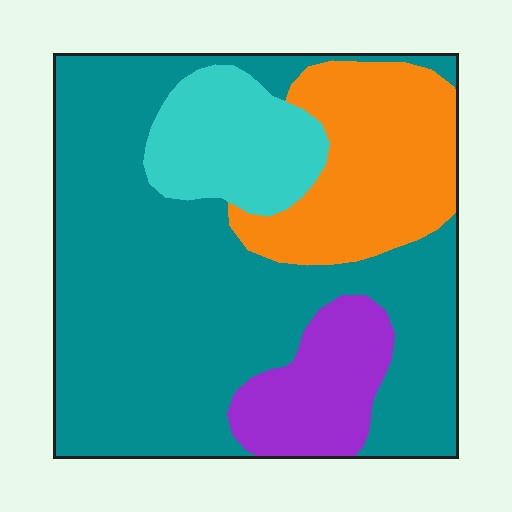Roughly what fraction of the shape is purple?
Purple takes up about one tenth (1/10) of the shape.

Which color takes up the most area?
Teal, at roughly 60%.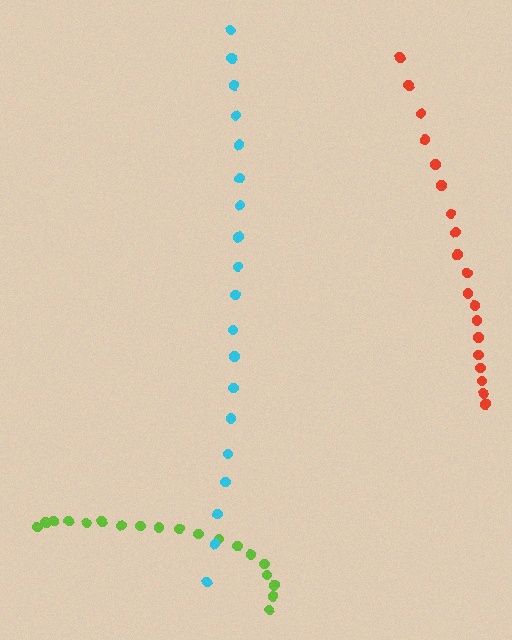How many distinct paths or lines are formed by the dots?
There are 3 distinct paths.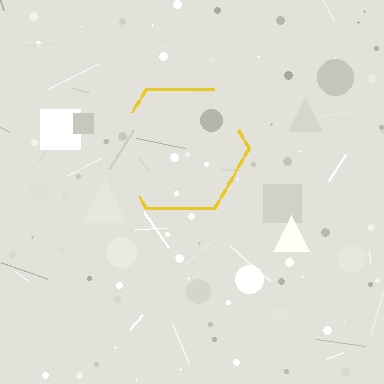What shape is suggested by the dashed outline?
The dashed outline suggests a hexagon.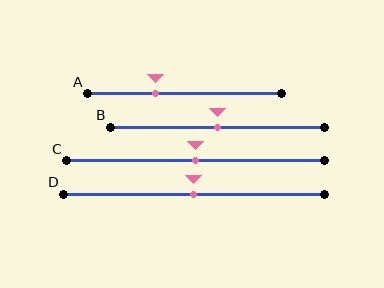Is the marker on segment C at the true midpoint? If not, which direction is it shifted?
Yes, the marker on segment C is at the true midpoint.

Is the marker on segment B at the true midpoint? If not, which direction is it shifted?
Yes, the marker on segment B is at the true midpoint.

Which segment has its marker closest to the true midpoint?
Segment B has its marker closest to the true midpoint.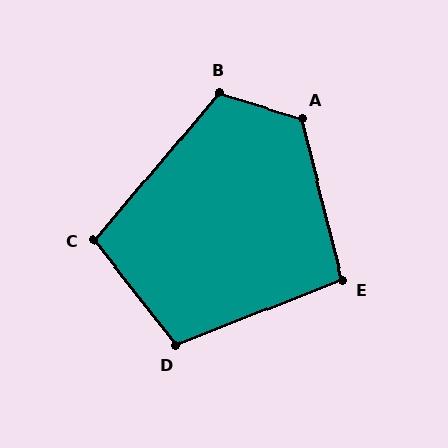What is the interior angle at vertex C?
Approximately 102 degrees (obtuse).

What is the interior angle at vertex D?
Approximately 106 degrees (obtuse).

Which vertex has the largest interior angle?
A, at approximately 121 degrees.